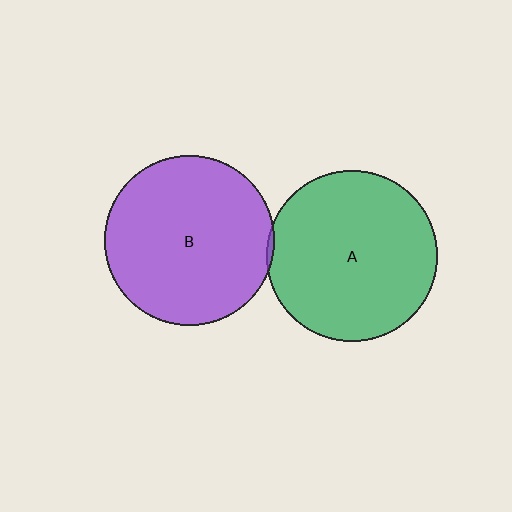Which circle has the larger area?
Circle A (green).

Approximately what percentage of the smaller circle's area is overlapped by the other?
Approximately 5%.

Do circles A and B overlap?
Yes.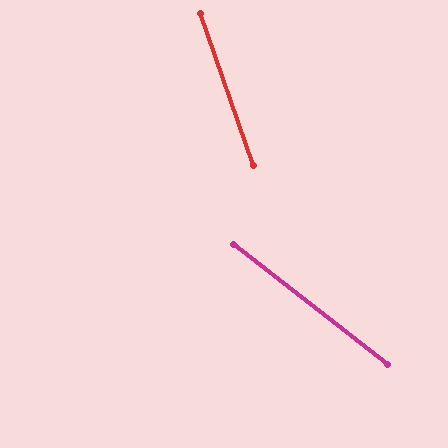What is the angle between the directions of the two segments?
Approximately 33 degrees.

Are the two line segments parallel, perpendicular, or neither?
Neither parallel nor perpendicular — they differ by about 33°.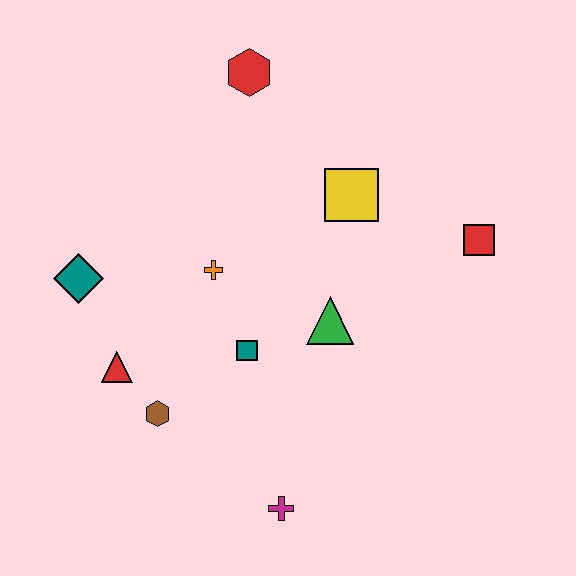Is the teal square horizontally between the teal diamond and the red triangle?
No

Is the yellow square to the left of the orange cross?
No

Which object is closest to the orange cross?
The teal square is closest to the orange cross.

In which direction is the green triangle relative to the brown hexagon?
The green triangle is to the right of the brown hexagon.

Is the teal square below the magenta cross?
No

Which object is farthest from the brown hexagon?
The red square is farthest from the brown hexagon.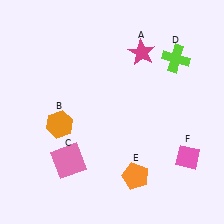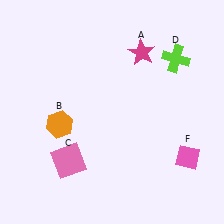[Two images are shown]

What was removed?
The orange pentagon (E) was removed in Image 2.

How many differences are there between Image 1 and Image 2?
There is 1 difference between the two images.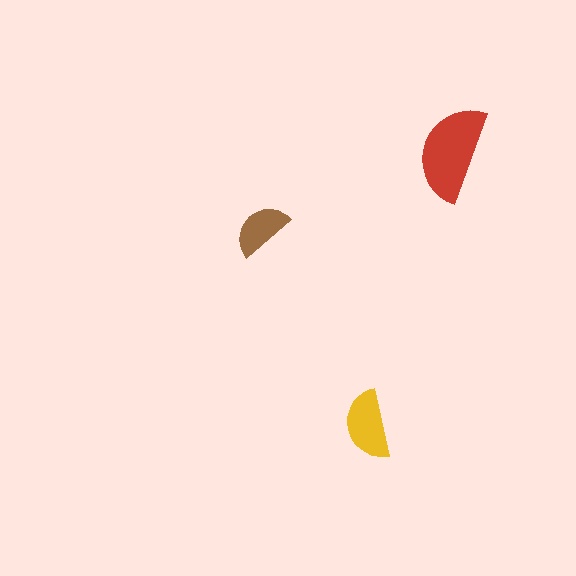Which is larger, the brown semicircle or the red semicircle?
The red one.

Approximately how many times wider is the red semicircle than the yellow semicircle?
About 1.5 times wider.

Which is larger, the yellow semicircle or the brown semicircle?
The yellow one.